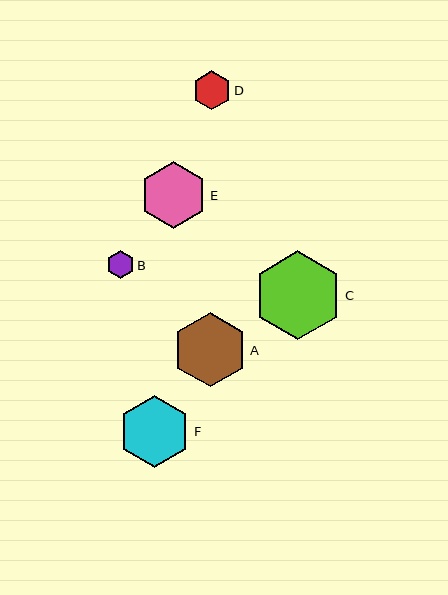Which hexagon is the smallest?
Hexagon B is the smallest with a size of approximately 28 pixels.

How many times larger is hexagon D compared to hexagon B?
Hexagon D is approximately 1.4 times the size of hexagon B.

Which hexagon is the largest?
Hexagon C is the largest with a size of approximately 89 pixels.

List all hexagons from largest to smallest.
From largest to smallest: C, A, F, E, D, B.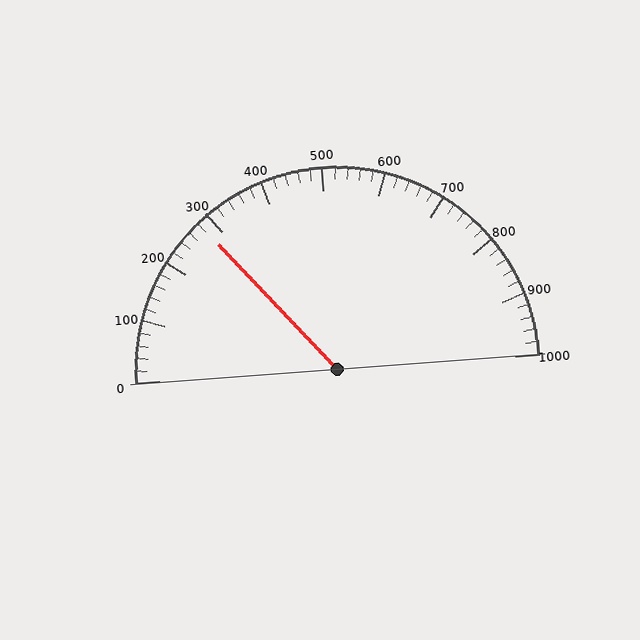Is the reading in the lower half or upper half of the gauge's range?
The reading is in the lower half of the range (0 to 1000).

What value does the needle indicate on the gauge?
The needle indicates approximately 280.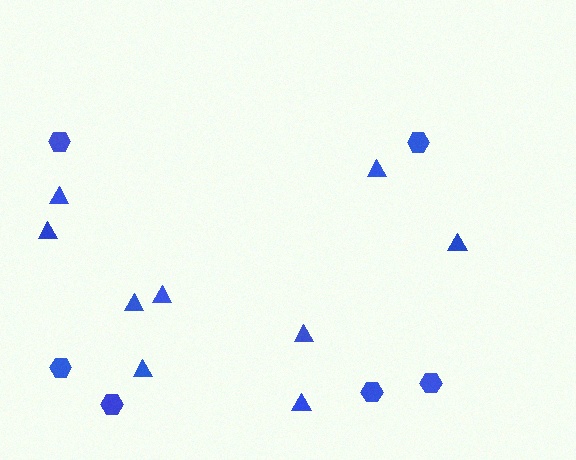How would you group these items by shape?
There are 2 groups: one group of triangles (9) and one group of hexagons (6).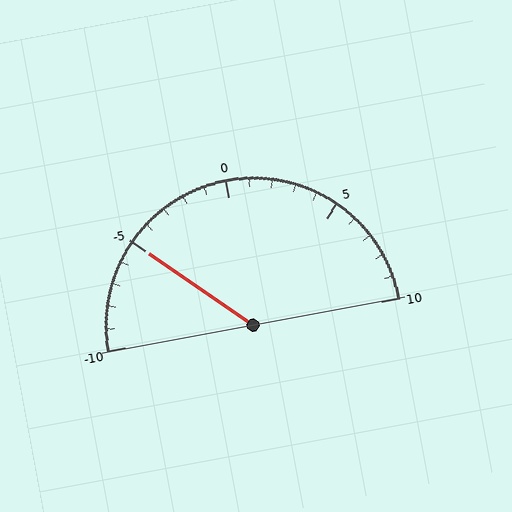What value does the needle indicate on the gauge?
The needle indicates approximately -5.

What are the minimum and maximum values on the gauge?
The gauge ranges from -10 to 10.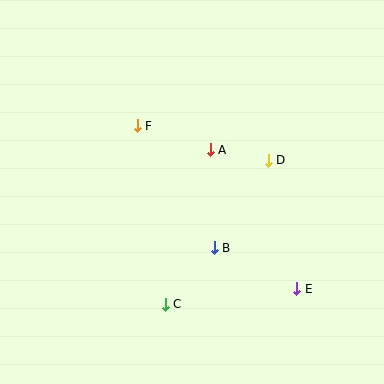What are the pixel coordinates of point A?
Point A is at (210, 150).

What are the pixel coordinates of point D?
Point D is at (268, 160).